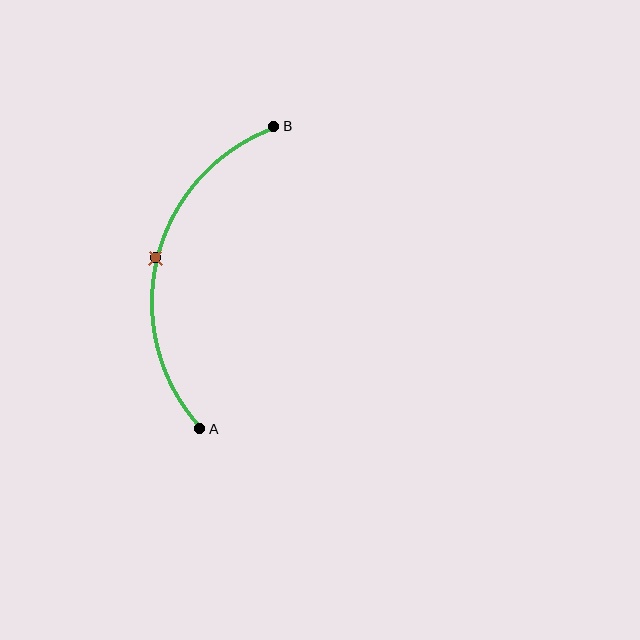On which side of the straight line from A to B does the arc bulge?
The arc bulges to the left of the straight line connecting A and B.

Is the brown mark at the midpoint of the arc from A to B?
Yes. The brown mark lies on the arc at equal arc-length from both A and B — it is the arc midpoint.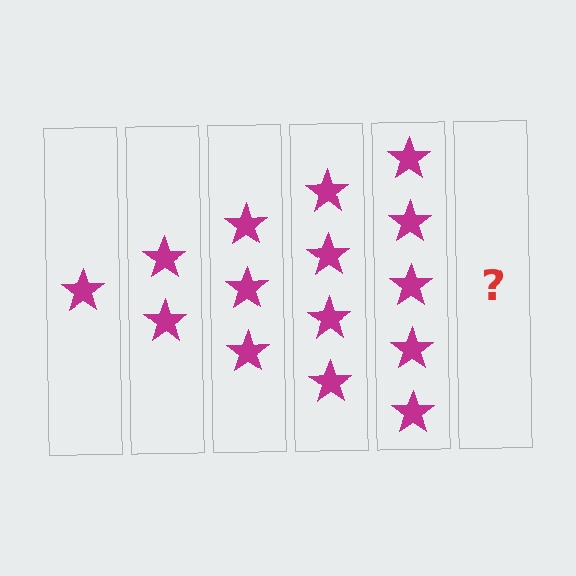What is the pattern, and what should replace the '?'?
The pattern is that each step adds one more star. The '?' should be 6 stars.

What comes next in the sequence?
The next element should be 6 stars.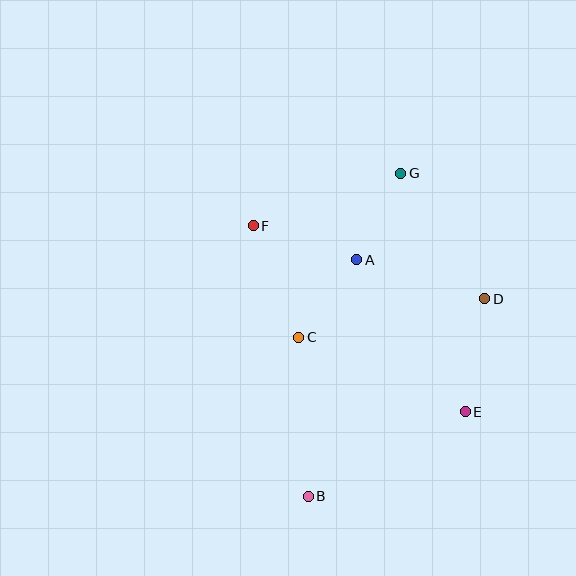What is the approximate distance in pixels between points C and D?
The distance between C and D is approximately 190 pixels.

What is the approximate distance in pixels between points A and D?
The distance between A and D is approximately 133 pixels.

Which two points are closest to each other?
Points A and C are closest to each other.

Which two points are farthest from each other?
Points B and G are farthest from each other.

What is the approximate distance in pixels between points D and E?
The distance between D and E is approximately 115 pixels.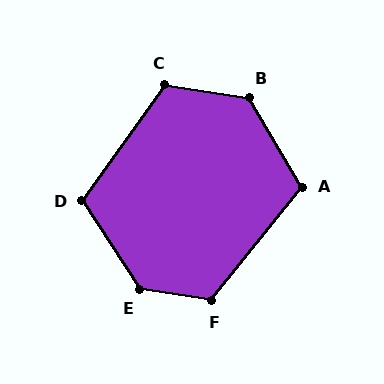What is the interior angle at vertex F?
Approximately 120 degrees (obtuse).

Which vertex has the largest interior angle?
E, at approximately 132 degrees.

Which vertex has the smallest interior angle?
A, at approximately 111 degrees.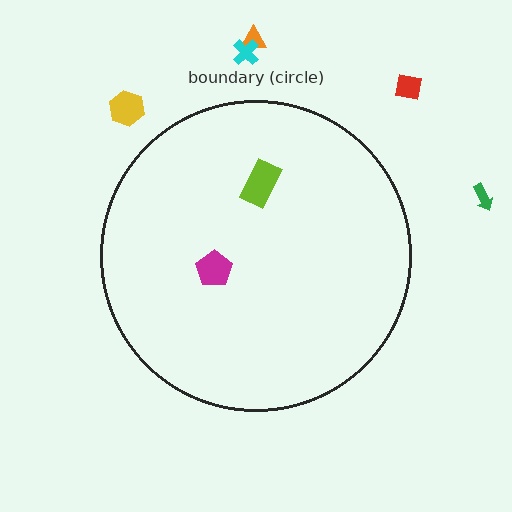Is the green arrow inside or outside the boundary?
Outside.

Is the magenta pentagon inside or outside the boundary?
Inside.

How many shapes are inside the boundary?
2 inside, 5 outside.